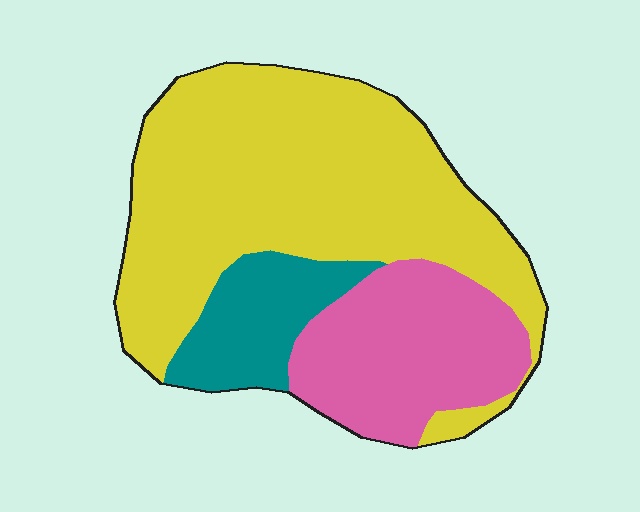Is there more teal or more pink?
Pink.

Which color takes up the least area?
Teal, at roughly 15%.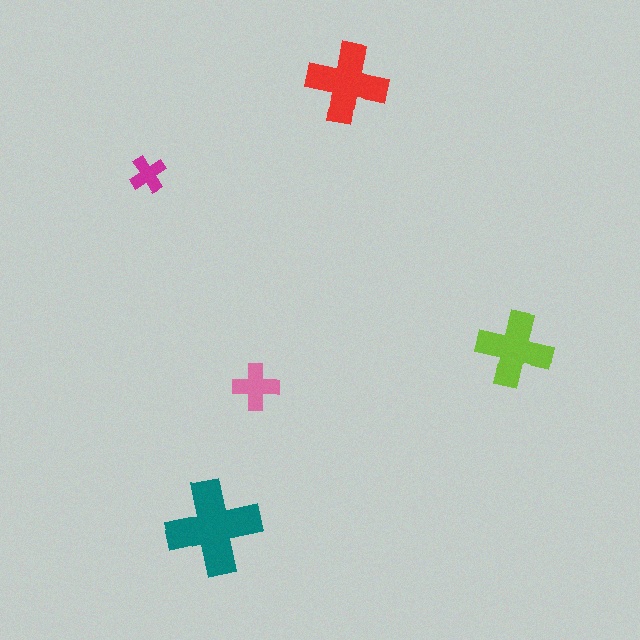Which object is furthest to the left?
The magenta cross is leftmost.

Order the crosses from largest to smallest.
the teal one, the red one, the lime one, the pink one, the magenta one.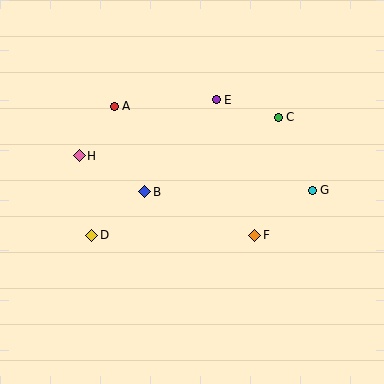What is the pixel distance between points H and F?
The distance between H and F is 193 pixels.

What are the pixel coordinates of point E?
Point E is at (216, 100).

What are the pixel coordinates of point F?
Point F is at (255, 235).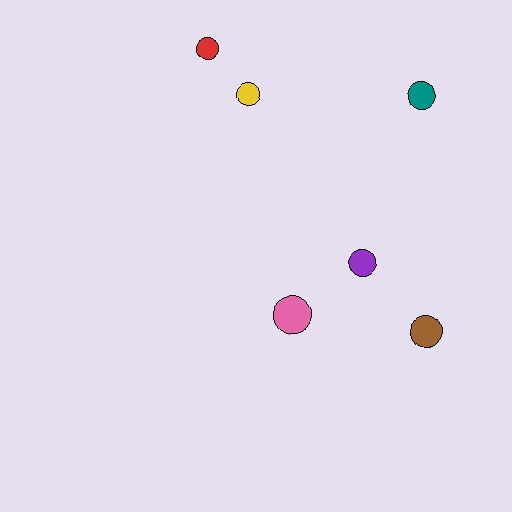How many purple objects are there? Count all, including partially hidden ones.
There is 1 purple object.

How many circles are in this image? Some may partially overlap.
There are 6 circles.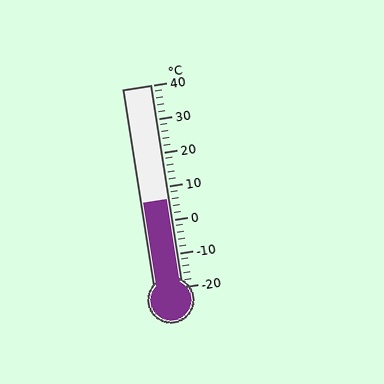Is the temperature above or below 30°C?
The temperature is below 30°C.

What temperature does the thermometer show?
The thermometer shows approximately 6°C.